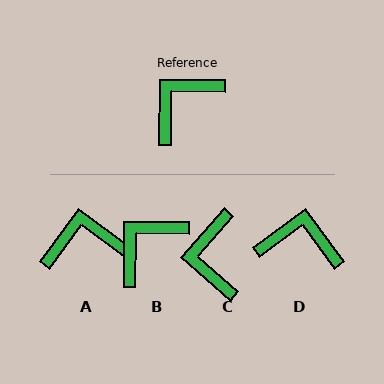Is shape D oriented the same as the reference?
No, it is off by about 53 degrees.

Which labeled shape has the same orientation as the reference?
B.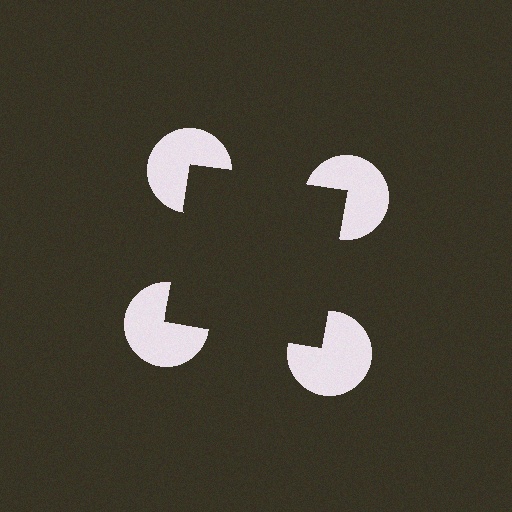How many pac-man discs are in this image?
There are 4 — one at each vertex of the illusory square.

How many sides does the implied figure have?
4 sides.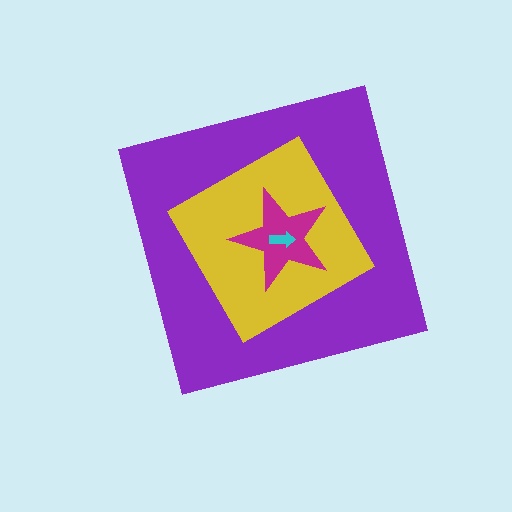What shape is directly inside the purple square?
The yellow square.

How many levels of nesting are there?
4.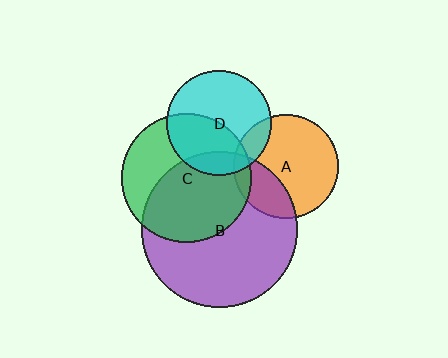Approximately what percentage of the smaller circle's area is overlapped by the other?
Approximately 15%.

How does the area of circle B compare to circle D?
Approximately 2.2 times.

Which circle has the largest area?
Circle B (purple).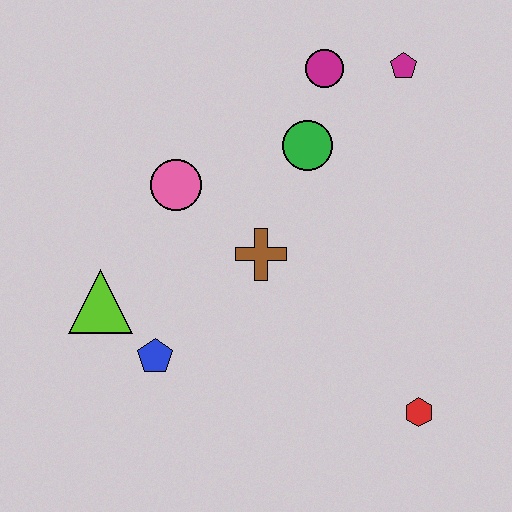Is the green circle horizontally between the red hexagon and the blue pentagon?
Yes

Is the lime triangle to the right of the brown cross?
No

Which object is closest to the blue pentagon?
The lime triangle is closest to the blue pentagon.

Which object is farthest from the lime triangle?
The magenta pentagon is farthest from the lime triangle.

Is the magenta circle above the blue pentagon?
Yes